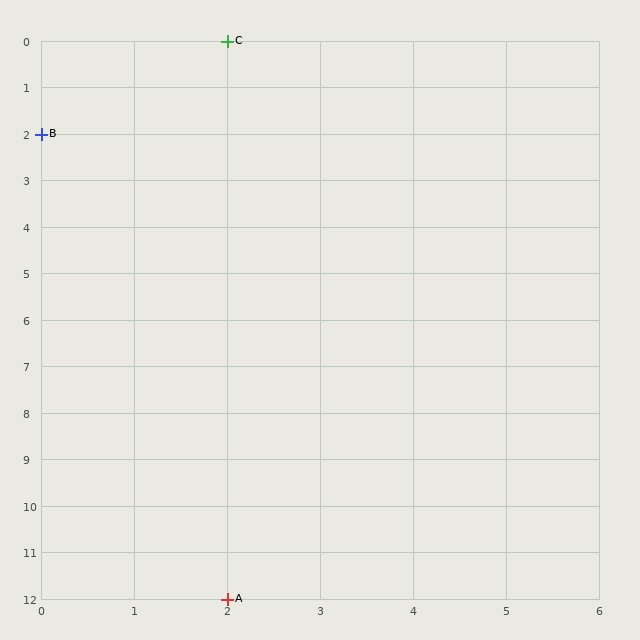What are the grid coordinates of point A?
Point A is at grid coordinates (2, 12).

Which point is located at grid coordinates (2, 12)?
Point A is at (2, 12).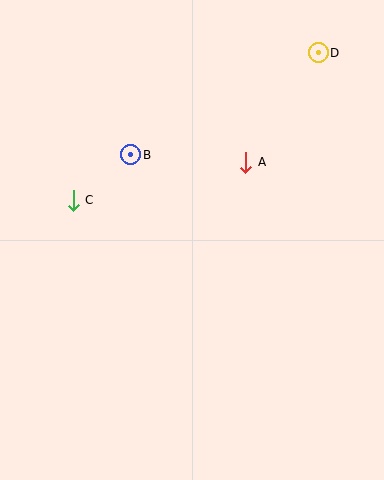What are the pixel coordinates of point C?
Point C is at (73, 200).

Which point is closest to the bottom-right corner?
Point A is closest to the bottom-right corner.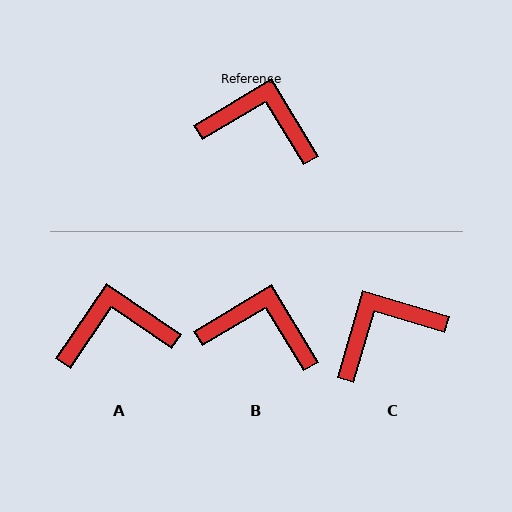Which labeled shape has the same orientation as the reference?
B.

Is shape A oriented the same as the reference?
No, it is off by about 25 degrees.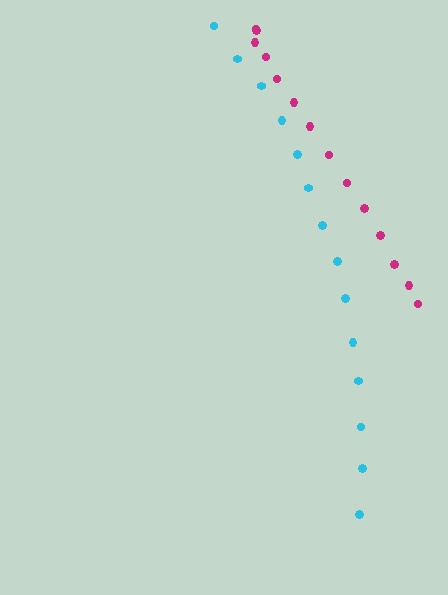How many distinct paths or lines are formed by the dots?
There are 2 distinct paths.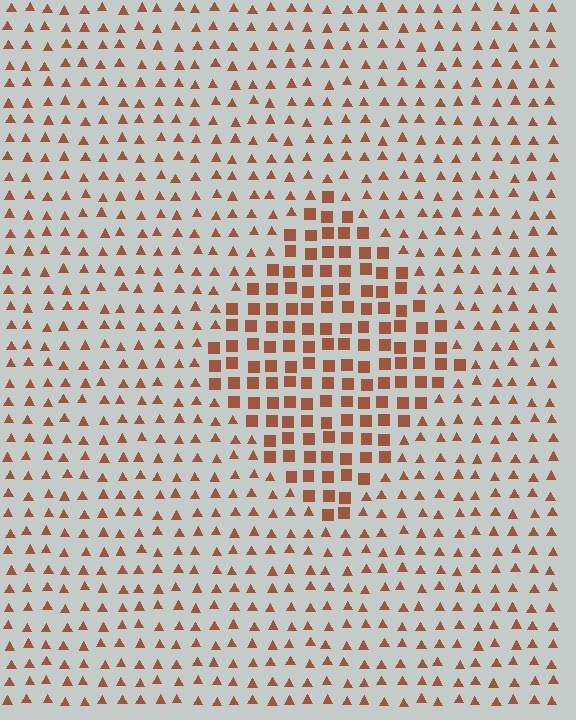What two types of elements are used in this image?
The image uses squares inside the diamond region and triangles outside it.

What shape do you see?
I see a diamond.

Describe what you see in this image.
The image is filled with small brown elements arranged in a uniform grid. A diamond-shaped region contains squares, while the surrounding area contains triangles. The boundary is defined purely by the change in element shape.